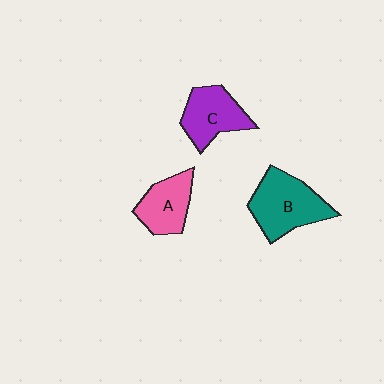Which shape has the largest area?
Shape B (teal).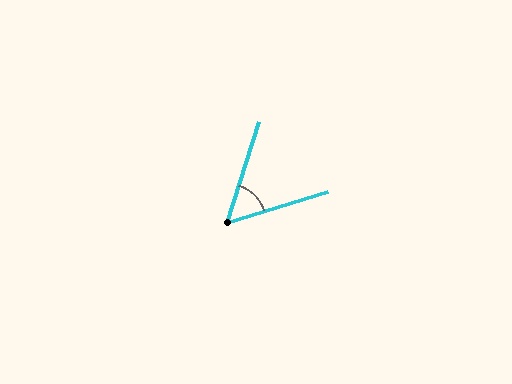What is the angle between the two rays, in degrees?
Approximately 55 degrees.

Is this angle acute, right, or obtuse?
It is acute.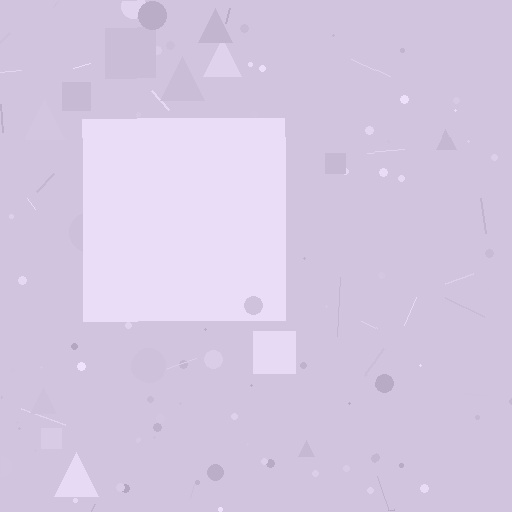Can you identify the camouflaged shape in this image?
The camouflaged shape is a square.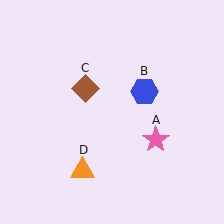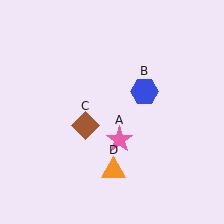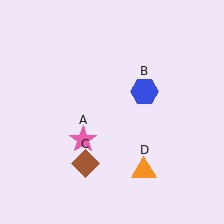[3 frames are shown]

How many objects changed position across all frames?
3 objects changed position: pink star (object A), brown diamond (object C), orange triangle (object D).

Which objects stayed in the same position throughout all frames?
Blue hexagon (object B) remained stationary.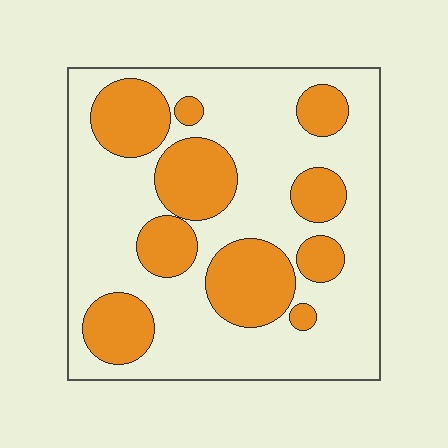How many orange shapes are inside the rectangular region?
10.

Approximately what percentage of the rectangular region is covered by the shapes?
Approximately 35%.